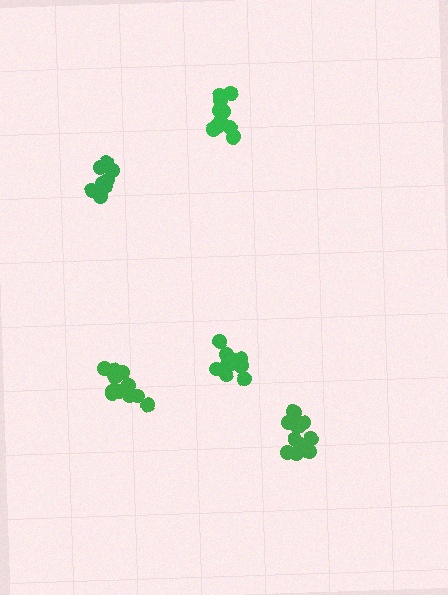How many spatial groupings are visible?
There are 5 spatial groupings.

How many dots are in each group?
Group 1: 11 dots, Group 2: 11 dots, Group 3: 13 dots, Group 4: 13 dots, Group 5: 11 dots (59 total).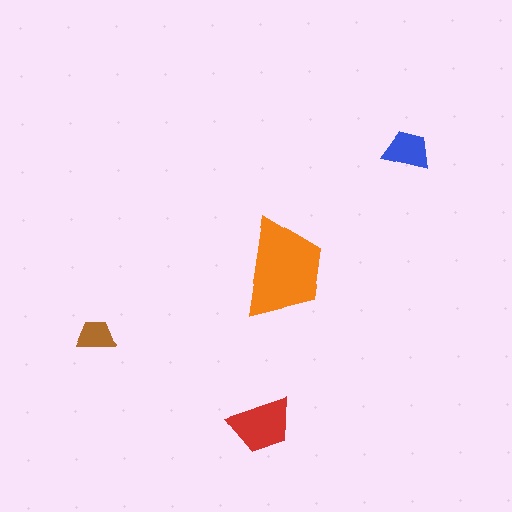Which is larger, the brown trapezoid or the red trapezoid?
The red one.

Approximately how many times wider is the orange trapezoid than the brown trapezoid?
About 2.5 times wider.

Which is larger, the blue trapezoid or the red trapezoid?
The red one.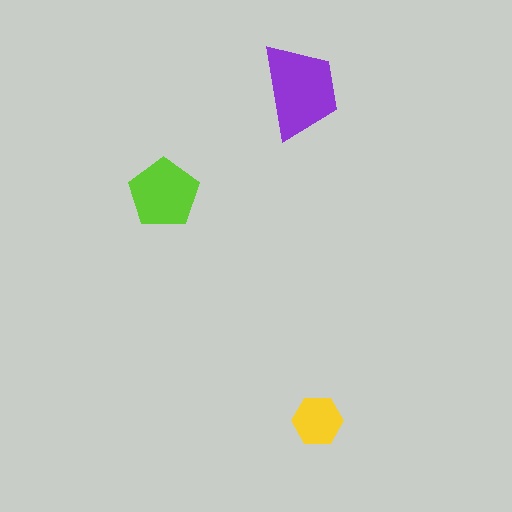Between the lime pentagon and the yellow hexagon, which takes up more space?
The lime pentagon.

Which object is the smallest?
The yellow hexagon.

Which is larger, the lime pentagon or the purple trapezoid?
The purple trapezoid.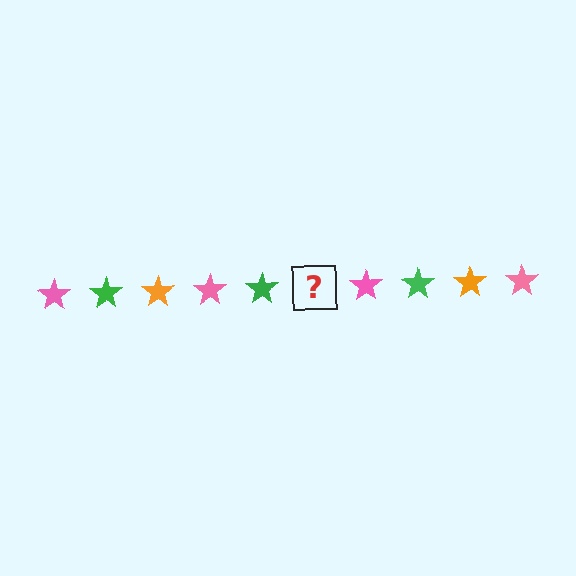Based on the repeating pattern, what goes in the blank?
The blank should be an orange star.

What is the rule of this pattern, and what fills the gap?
The rule is that the pattern cycles through pink, green, orange stars. The gap should be filled with an orange star.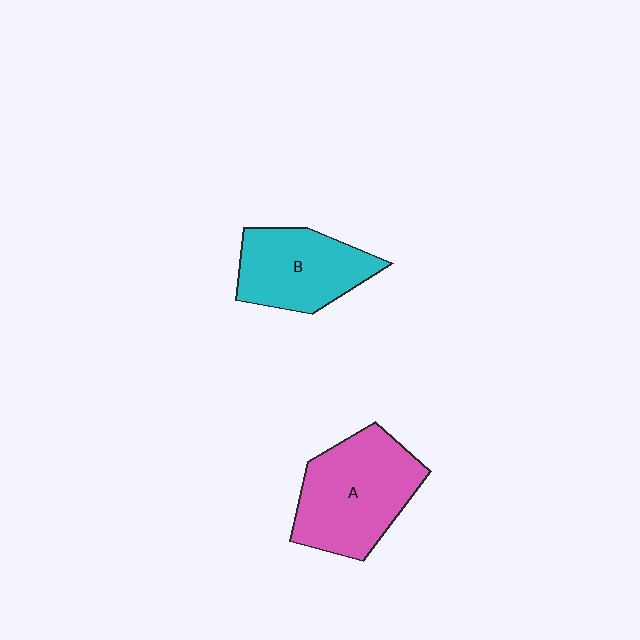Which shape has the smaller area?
Shape B (cyan).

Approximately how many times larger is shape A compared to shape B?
Approximately 1.3 times.